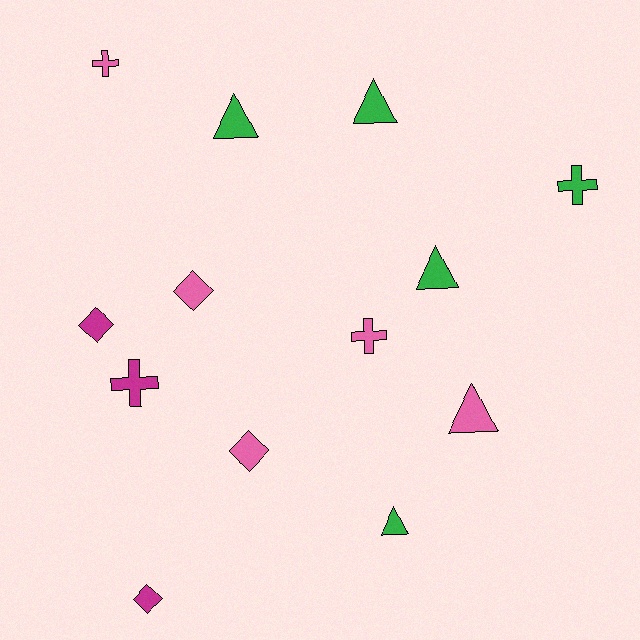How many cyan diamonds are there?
There are no cyan diamonds.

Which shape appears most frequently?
Triangle, with 5 objects.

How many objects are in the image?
There are 13 objects.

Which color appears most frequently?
Pink, with 5 objects.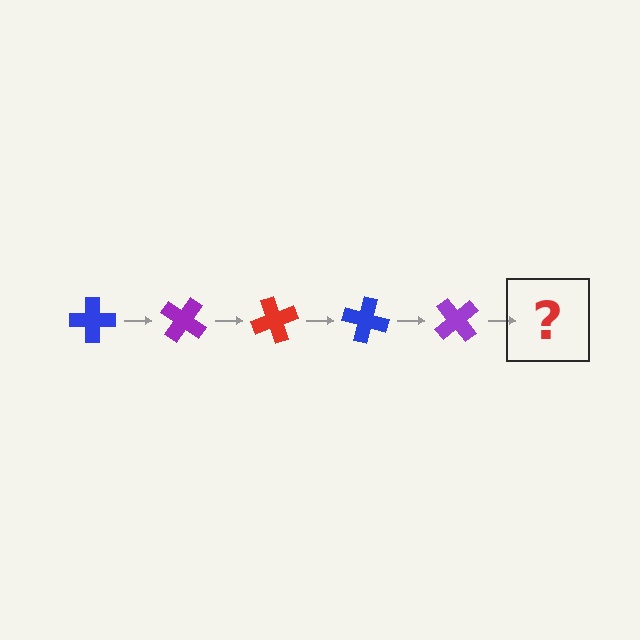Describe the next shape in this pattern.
It should be a red cross, rotated 175 degrees from the start.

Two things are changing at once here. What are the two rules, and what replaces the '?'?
The two rules are that it rotates 35 degrees each step and the color cycles through blue, purple, and red. The '?' should be a red cross, rotated 175 degrees from the start.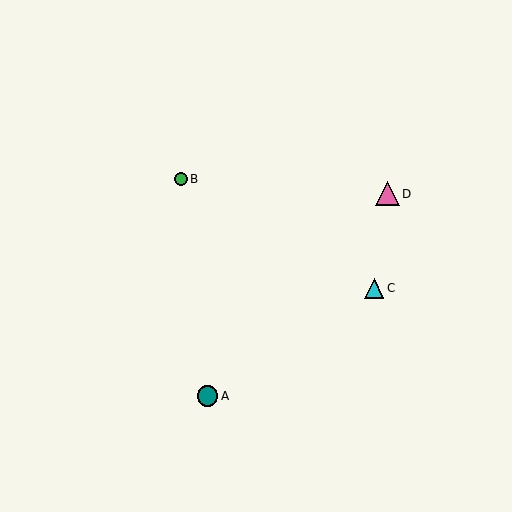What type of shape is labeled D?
Shape D is a pink triangle.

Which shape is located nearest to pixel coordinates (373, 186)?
The pink triangle (labeled D) at (388, 194) is nearest to that location.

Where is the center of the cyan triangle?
The center of the cyan triangle is at (374, 289).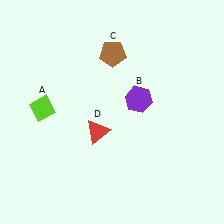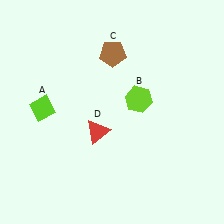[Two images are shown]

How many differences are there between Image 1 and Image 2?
There is 1 difference between the two images.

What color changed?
The hexagon (B) changed from purple in Image 1 to lime in Image 2.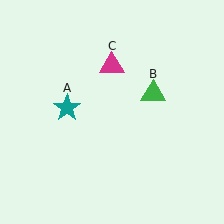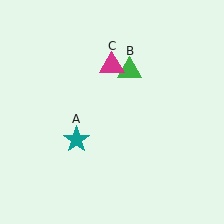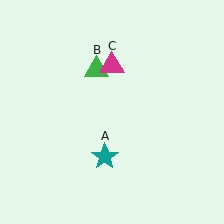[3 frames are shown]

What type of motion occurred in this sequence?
The teal star (object A), green triangle (object B) rotated counterclockwise around the center of the scene.